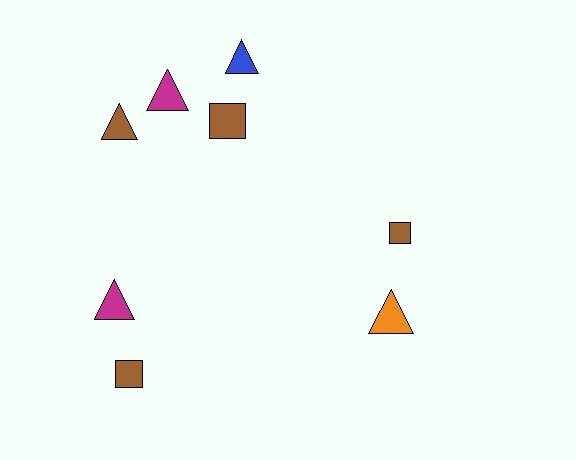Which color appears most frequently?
Brown, with 4 objects.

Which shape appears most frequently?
Triangle, with 5 objects.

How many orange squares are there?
There are no orange squares.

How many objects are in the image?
There are 8 objects.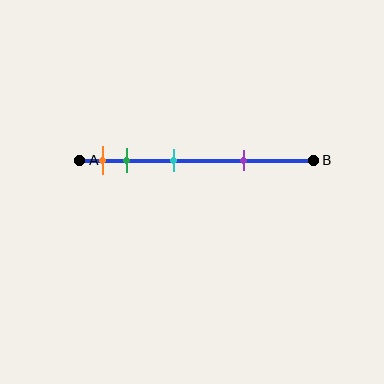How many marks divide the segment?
There are 4 marks dividing the segment.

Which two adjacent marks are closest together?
The orange and green marks are the closest adjacent pair.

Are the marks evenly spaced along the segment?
No, the marks are not evenly spaced.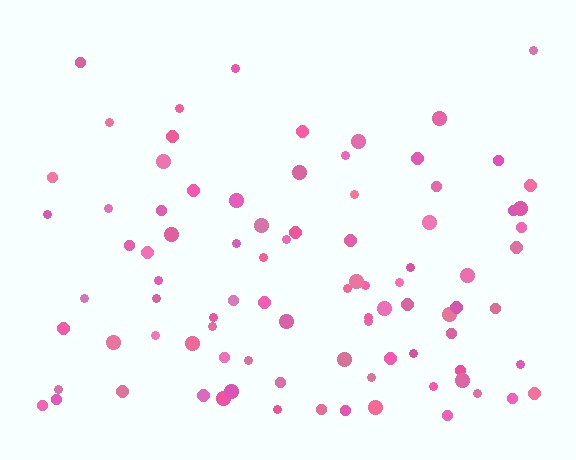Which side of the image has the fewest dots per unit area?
The top.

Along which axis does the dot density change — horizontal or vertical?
Vertical.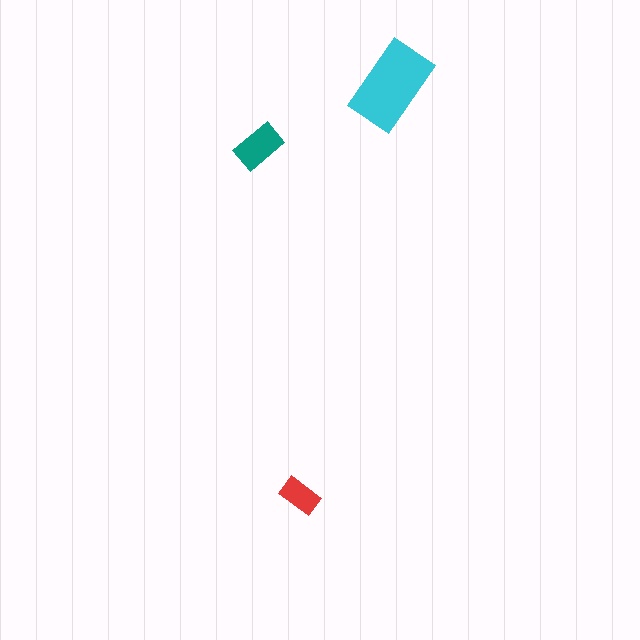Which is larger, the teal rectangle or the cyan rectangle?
The cyan one.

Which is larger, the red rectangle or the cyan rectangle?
The cyan one.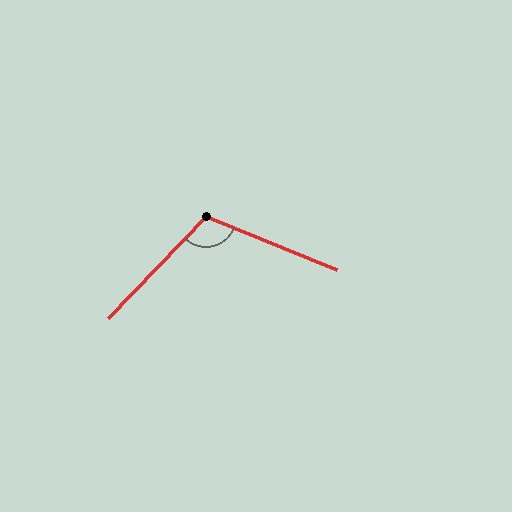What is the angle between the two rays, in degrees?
Approximately 112 degrees.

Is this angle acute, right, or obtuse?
It is obtuse.